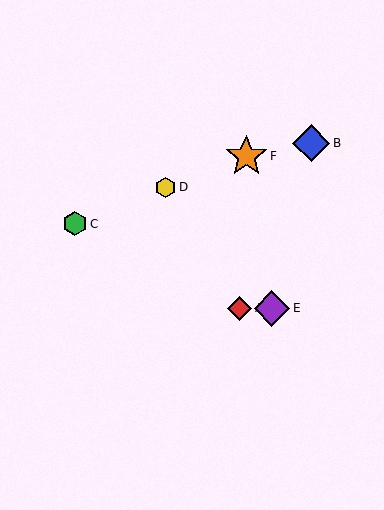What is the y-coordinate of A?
Object A is at y≈308.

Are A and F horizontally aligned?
No, A is at y≈308 and F is at y≈156.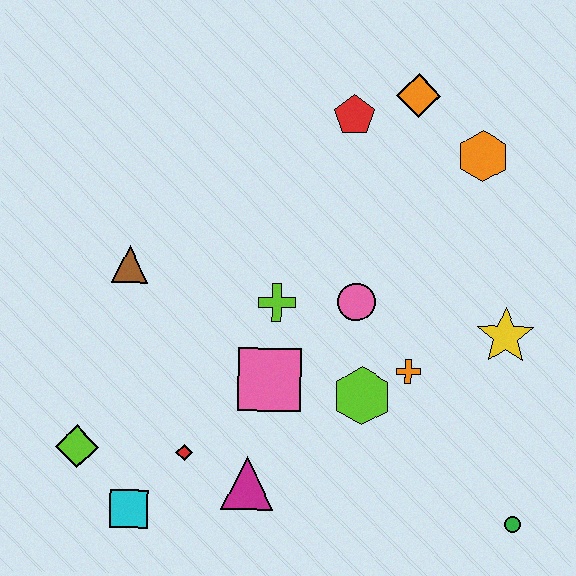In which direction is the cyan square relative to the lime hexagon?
The cyan square is to the left of the lime hexagon.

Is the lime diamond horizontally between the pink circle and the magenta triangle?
No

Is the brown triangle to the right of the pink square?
No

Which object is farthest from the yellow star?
The lime diamond is farthest from the yellow star.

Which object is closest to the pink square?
The lime cross is closest to the pink square.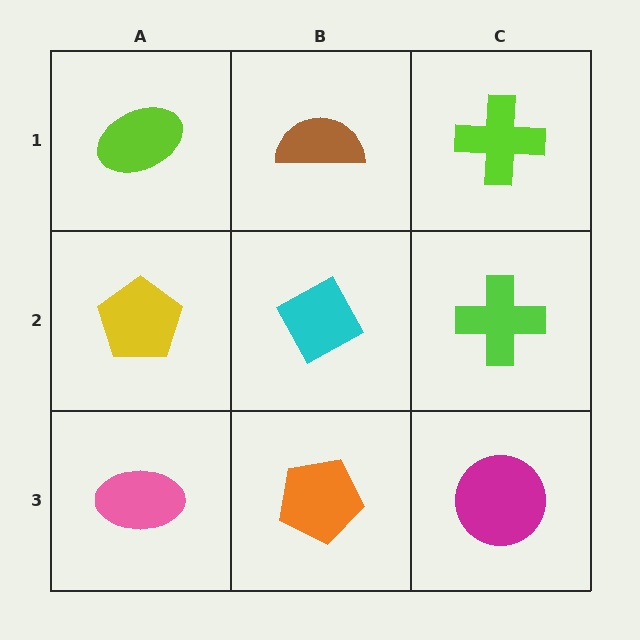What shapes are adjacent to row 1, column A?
A yellow pentagon (row 2, column A), a brown semicircle (row 1, column B).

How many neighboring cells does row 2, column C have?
3.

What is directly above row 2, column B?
A brown semicircle.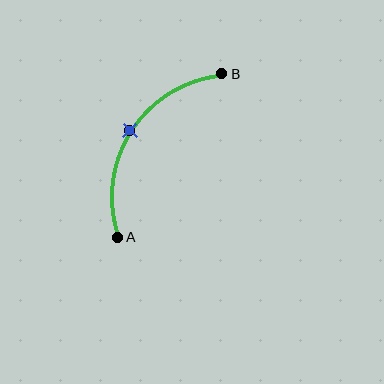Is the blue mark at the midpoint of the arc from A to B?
Yes. The blue mark lies on the arc at equal arc-length from both A and B — it is the arc midpoint.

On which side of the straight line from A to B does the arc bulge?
The arc bulges to the left of the straight line connecting A and B.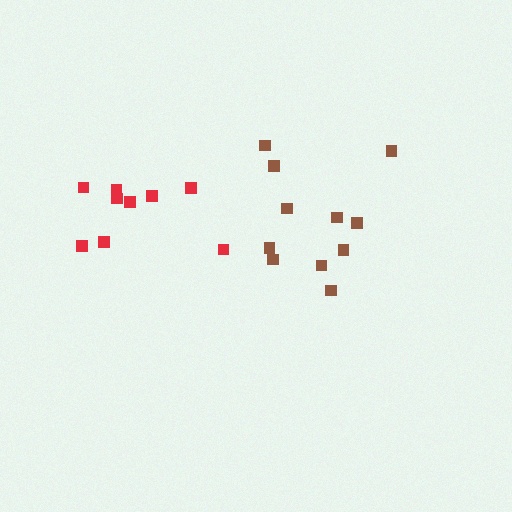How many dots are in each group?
Group 1: 10 dots, Group 2: 11 dots (21 total).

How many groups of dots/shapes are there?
There are 2 groups.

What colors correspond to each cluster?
The clusters are colored: red, brown.